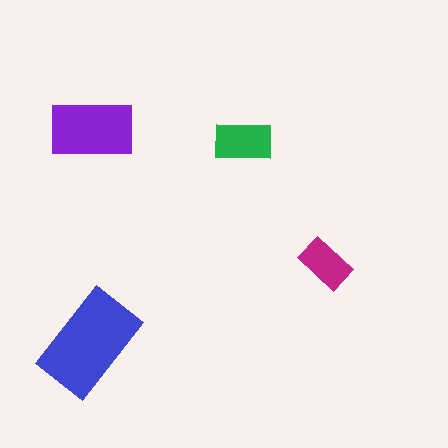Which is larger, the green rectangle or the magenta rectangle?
The green one.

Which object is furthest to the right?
The magenta rectangle is rightmost.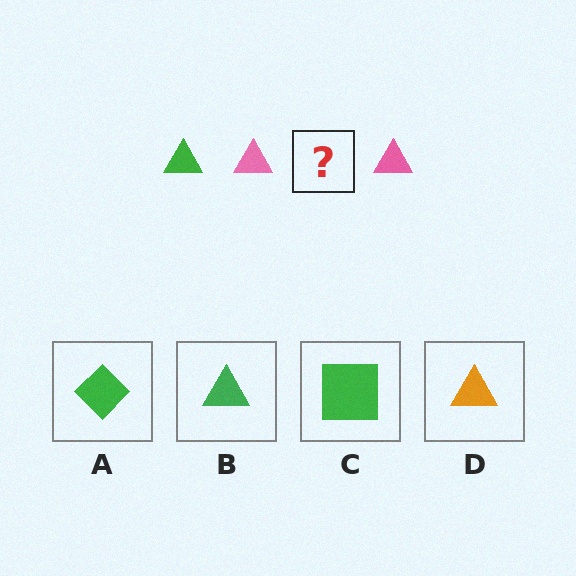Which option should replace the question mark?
Option B.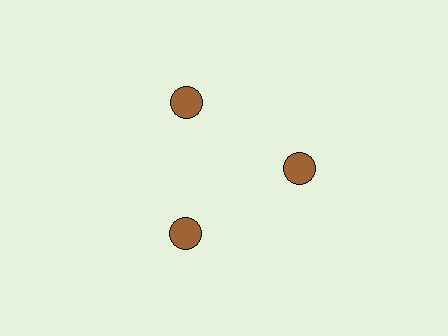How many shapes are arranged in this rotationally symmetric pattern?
There are 3 shapes, arranged in 3 groups of 1.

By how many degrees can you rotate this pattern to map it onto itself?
The pattern maps onto itself every 120 degrees of rotation.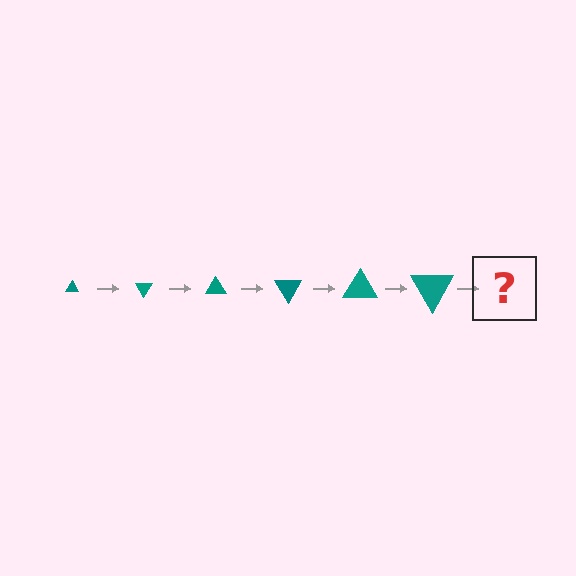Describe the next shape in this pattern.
It should be a triangle, larger than the previous one and rotated 360 degrees from the start.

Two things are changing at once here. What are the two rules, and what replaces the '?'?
The two rules are that the triangle grows larger each step and it rotates 60 degrees each step. The '?' should be a triangle, larger than the previous one and rotated 360 degrees from the start.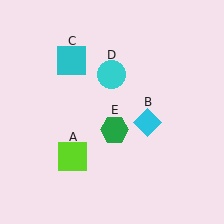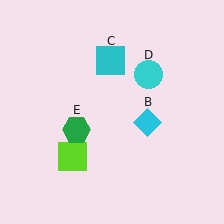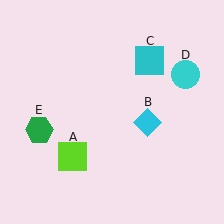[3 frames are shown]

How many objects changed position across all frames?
3 objects changed position: cyan square (object C), cyan circle (object D), green hexagon (object E).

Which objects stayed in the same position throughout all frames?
Lime square (object A) and cyan diamond (object B) remained stationary.